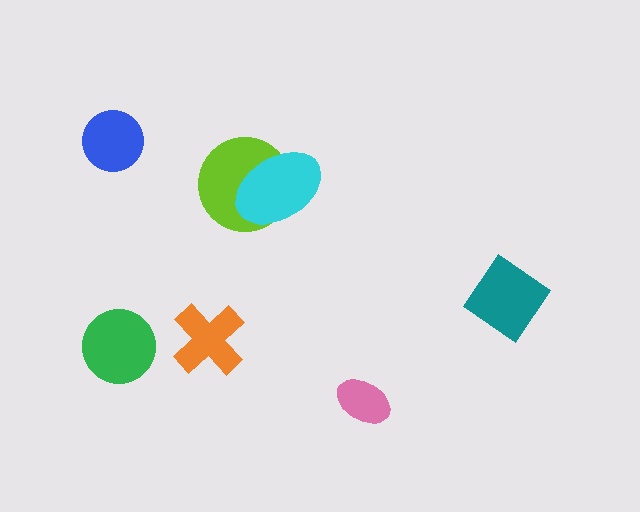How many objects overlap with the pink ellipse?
0 objects overlap with the pink ellipse.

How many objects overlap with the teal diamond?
0 objects overlap with the teal diamond.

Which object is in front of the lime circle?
The cyan ellipse is in front of the lime circle.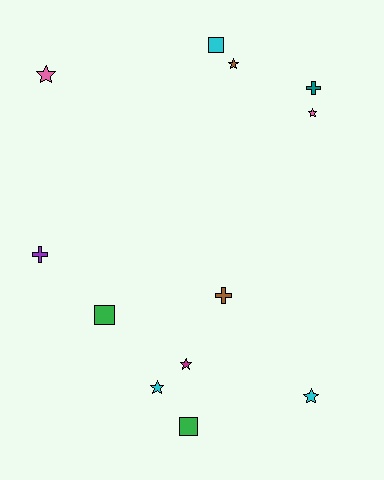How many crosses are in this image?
There are 3 crosses.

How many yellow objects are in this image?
There are no yellow objects.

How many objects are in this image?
There are 12 objects.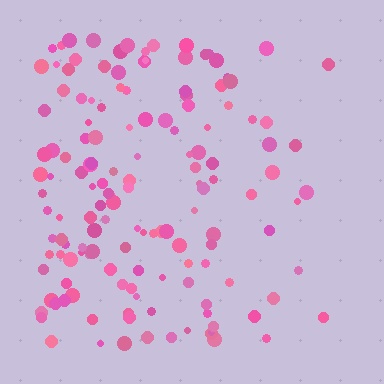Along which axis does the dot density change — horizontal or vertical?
Horizontal.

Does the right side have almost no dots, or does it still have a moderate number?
Still a moderate number, just noticeably fewer than the left.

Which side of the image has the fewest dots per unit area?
The right.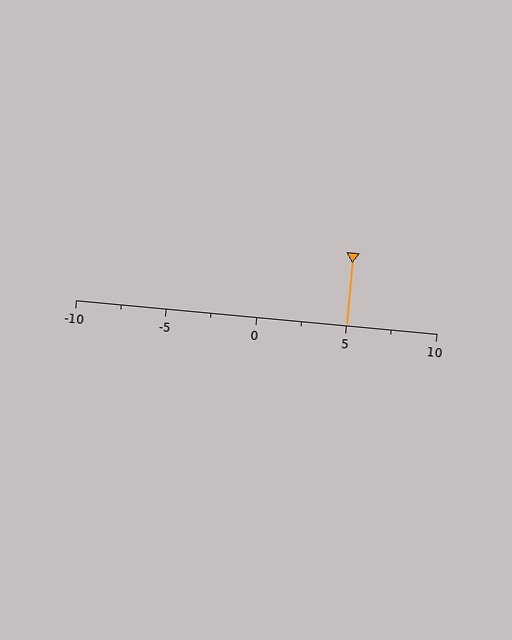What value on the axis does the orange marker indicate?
The marker indicates approximately 5.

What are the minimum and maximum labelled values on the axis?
The axis runs from -10 to 10.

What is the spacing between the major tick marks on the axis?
The major ticks are spaced 5 apart.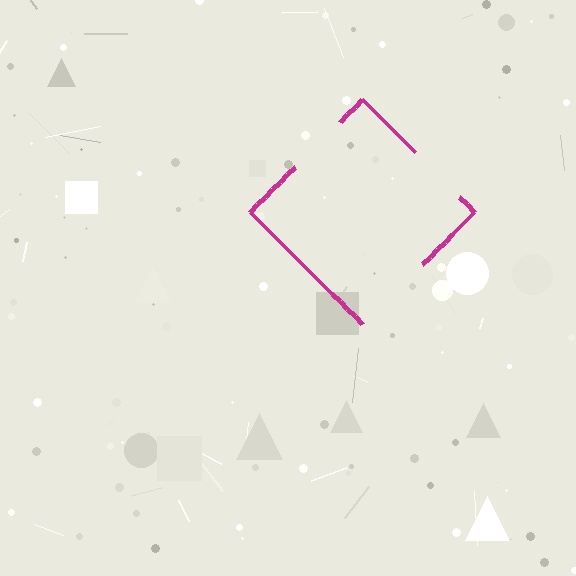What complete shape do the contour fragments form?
The contour fragments form a diamond.